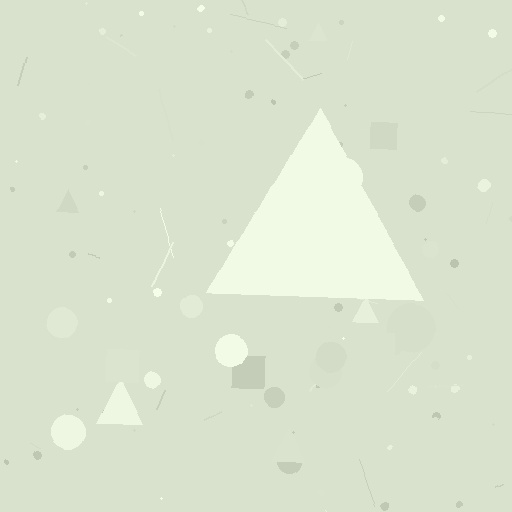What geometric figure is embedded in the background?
A triangle is embedded in the background.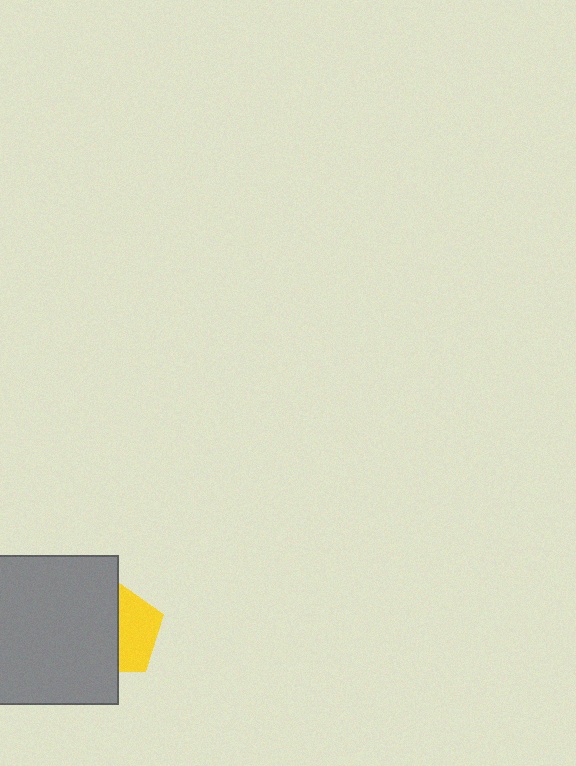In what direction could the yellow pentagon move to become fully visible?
The yellow pentagon could move right. That would shift it out from behind the gray square entirely.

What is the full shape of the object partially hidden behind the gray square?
The partially hidden object is a yellow pentagon.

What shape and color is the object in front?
The object in front is a gray square.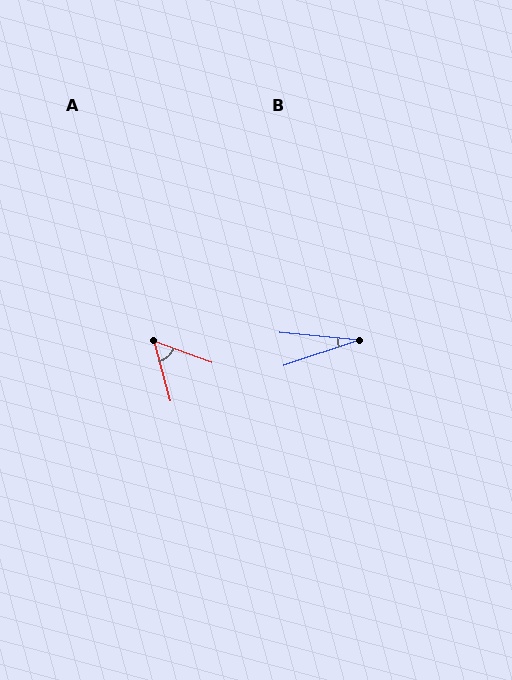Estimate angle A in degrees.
Approximately 54 degrees.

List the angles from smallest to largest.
B (24°), A (54°).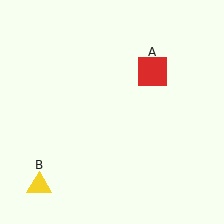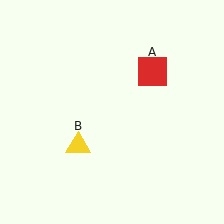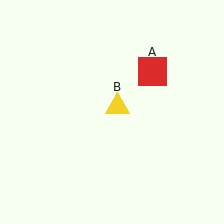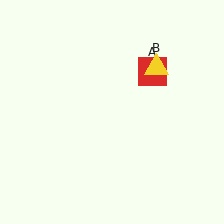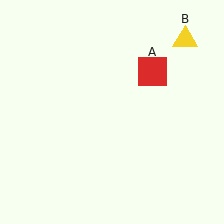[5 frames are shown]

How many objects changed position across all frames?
1 object changed position: yellow triangle (object B).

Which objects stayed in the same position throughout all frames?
Red square (object A) remained stationary.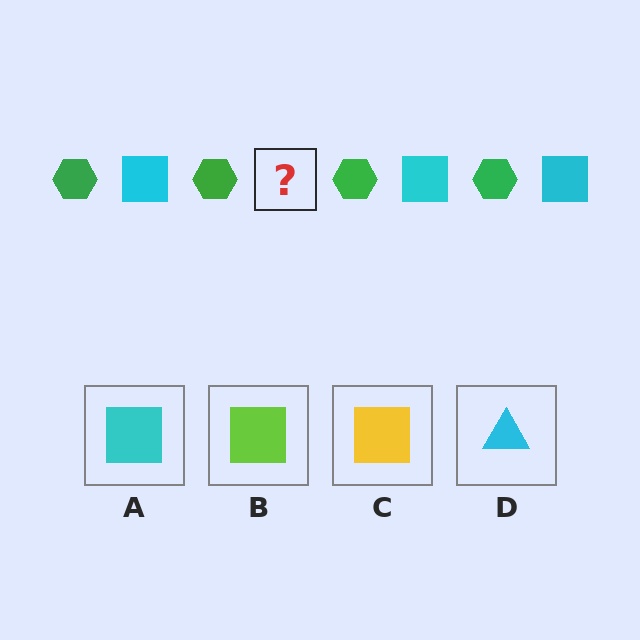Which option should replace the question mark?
Option A.